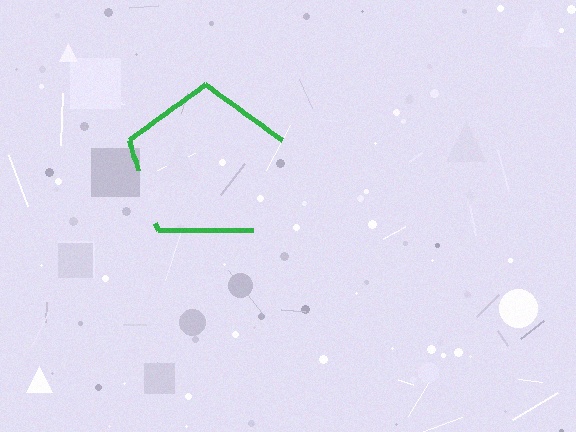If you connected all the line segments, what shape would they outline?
They would outline a pentagon.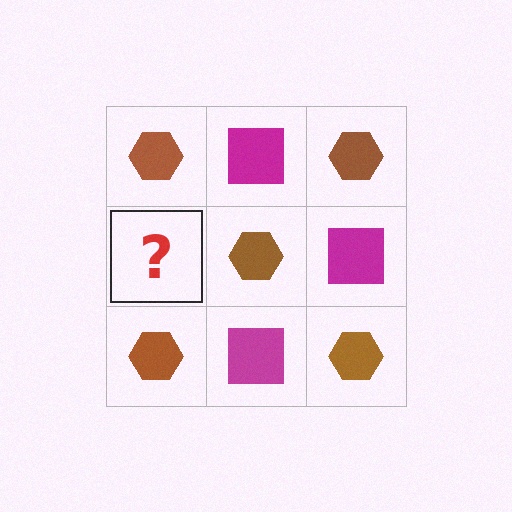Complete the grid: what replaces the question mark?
The question mark should be replaced with a magenta square.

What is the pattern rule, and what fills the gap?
The rule is that it alternates brown hexagon and magenta square in a checkerboard pattern. The gap should be filled with a magenta square.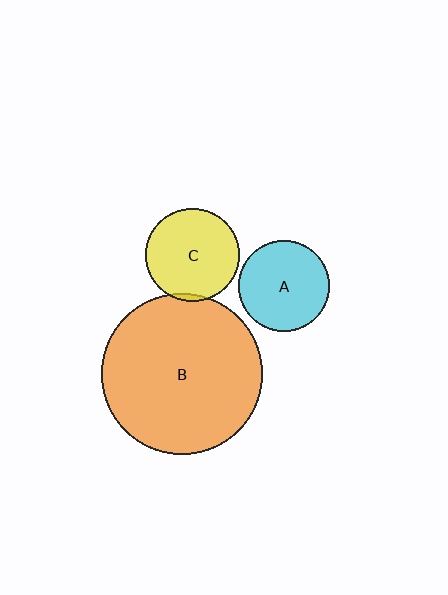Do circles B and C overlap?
Yes.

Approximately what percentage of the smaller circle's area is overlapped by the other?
Approximately 5%.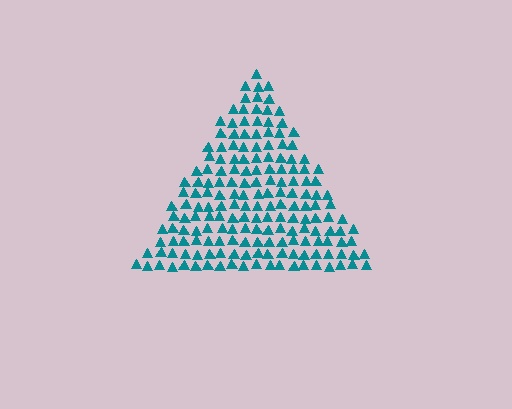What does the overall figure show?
The overall figure shows a triangle.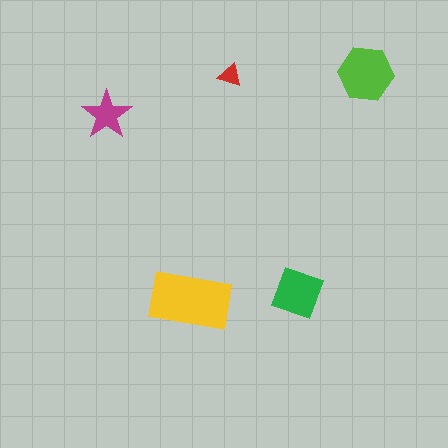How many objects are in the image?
There are 5 objects in the image.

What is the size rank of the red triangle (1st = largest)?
5th.